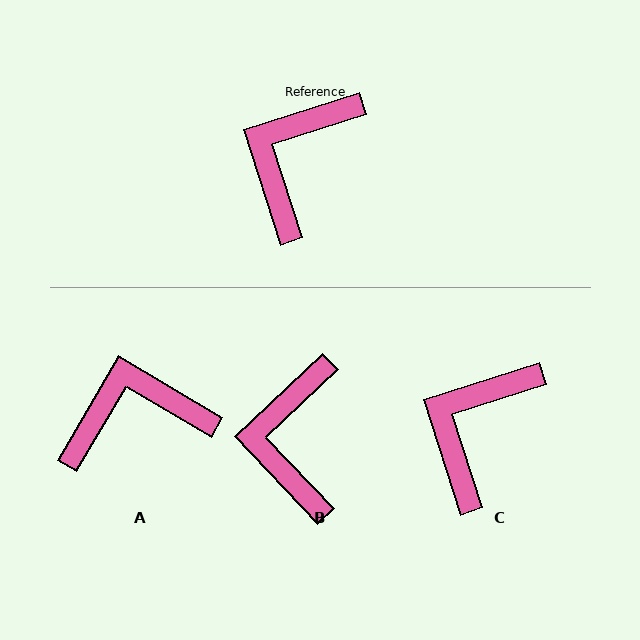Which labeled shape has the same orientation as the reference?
C.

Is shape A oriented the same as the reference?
No, it is off by about 49 degrees.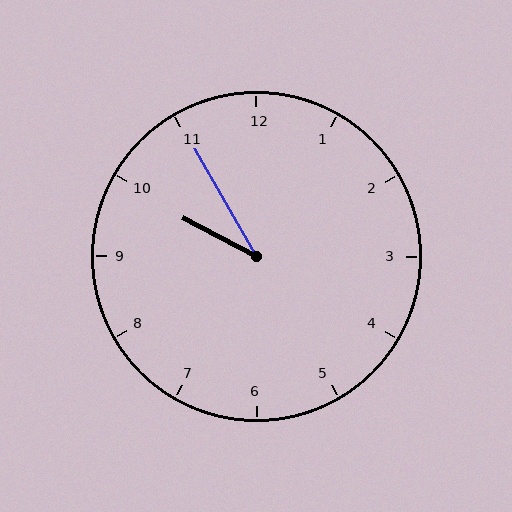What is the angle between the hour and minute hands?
Approximately 32 degrees.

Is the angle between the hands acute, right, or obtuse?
It is acute.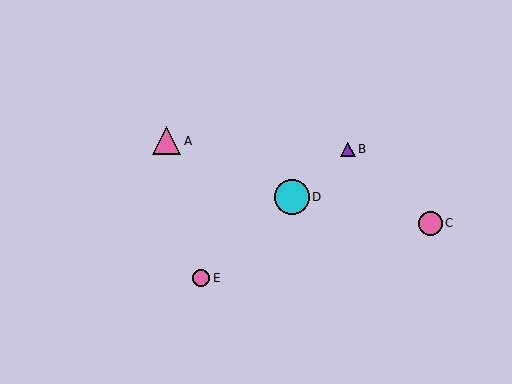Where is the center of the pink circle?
The center of the pink circle is at (201, 278).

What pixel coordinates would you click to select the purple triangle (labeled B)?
Click at (348, 149) to select the purple triangle B.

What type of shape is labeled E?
Shape E is a pink circle.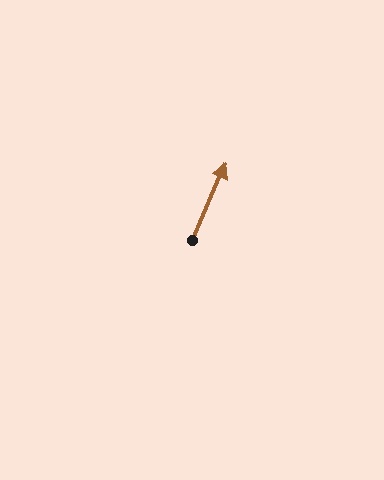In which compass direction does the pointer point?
Northeast.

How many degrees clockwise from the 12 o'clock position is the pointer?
Approximately 24 degrees.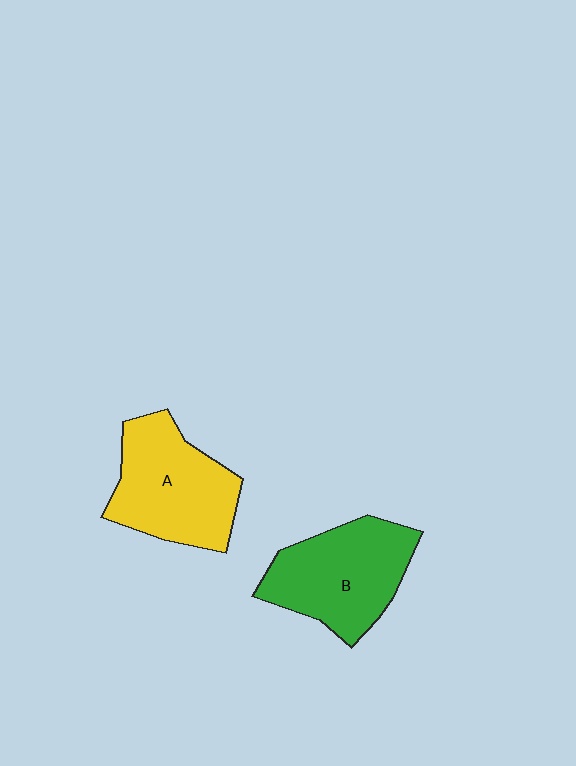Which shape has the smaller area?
Shape A (yellow).